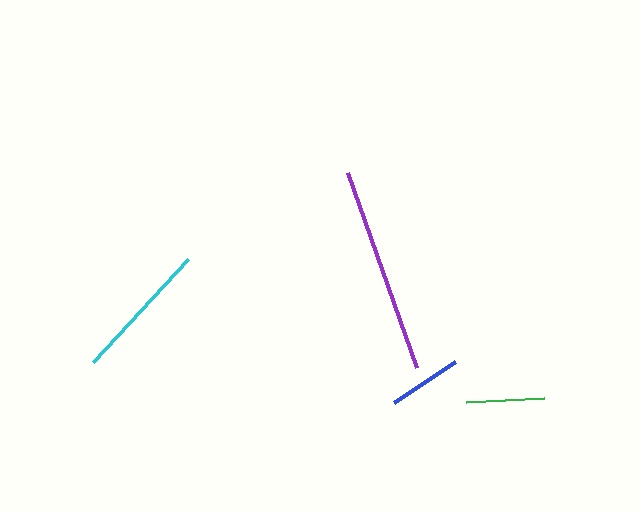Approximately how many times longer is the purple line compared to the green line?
The purple line is approximately 2.7 times the length of the green line.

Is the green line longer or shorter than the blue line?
The green line is longer than the blue line.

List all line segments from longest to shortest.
From longest to shortest: purple, cyan, green, blue.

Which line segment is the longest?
The purple line is the longest at approximately 207 pixels.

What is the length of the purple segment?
The purple segment is approximately 207 pixels long.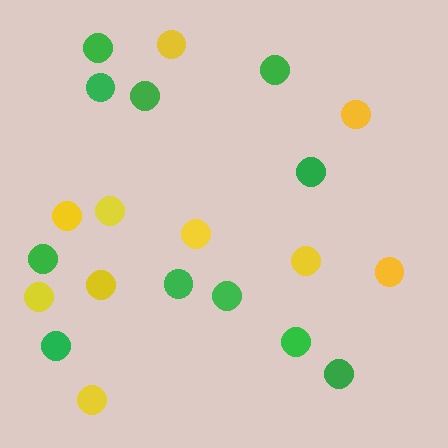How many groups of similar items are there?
There are 2 groups: one group of green circles (11) and one group of yellow circles (10).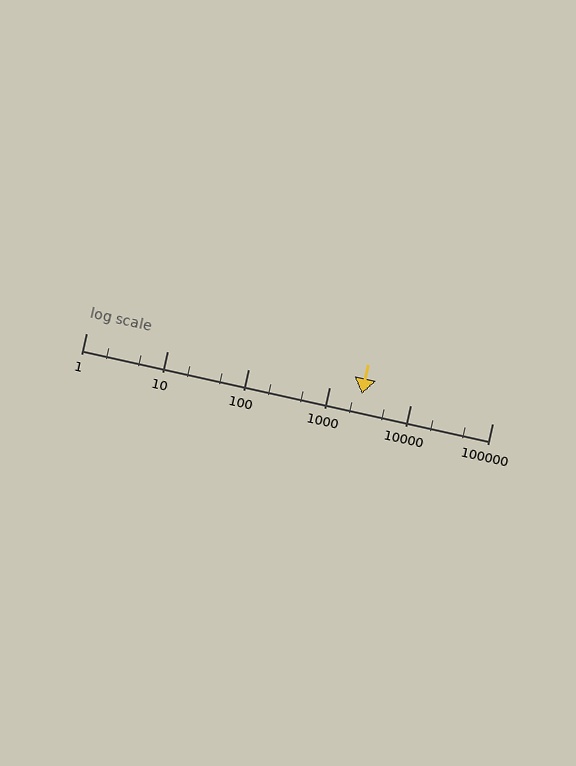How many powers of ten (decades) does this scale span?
The scale spans 5 decades, from 1 to 100000.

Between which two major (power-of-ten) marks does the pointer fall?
The pointer is between 1000 and 10000.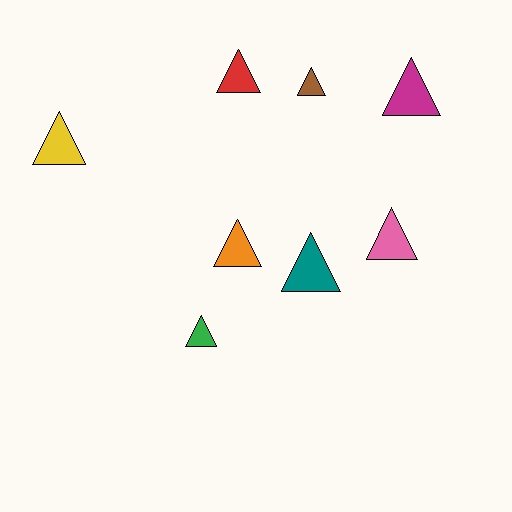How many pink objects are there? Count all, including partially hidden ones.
There is 1 pink object.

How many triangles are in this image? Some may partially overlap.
There are 8 triangles.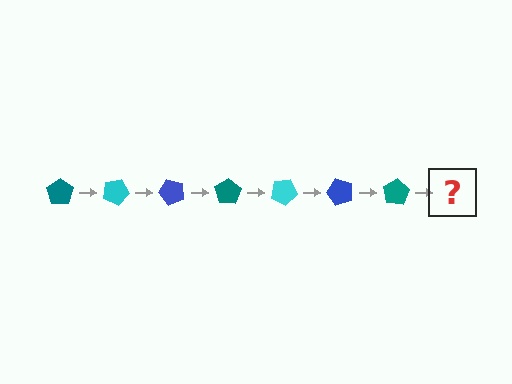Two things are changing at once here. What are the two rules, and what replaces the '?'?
The two rules are that it rotates 25 degrees each step and the color cycles through teal, cyan, and blue. The '?' should be a cyan pentagon, rotated 175 degrees from the start.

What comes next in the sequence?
The next element should be a cyan pentagon, rotated 175 degrees from the start.